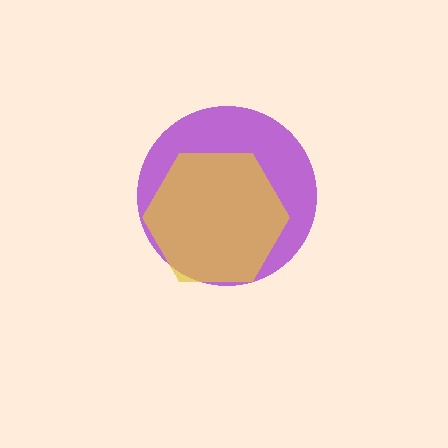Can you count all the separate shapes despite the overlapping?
Yes, there are 2 separate shapes.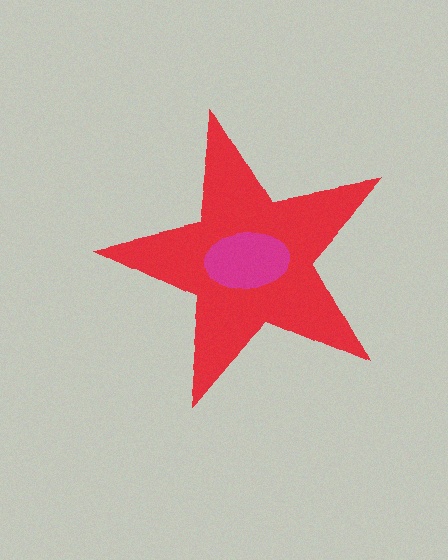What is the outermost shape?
The red star.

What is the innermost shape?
The magenta ellipse.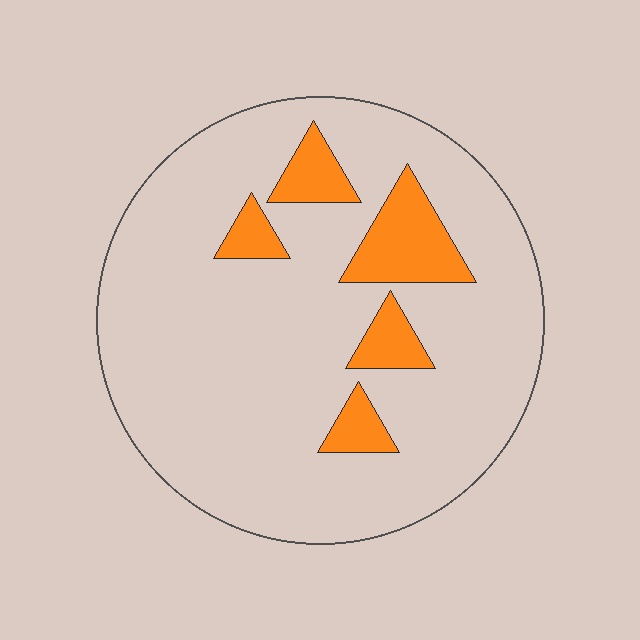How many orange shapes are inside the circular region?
5.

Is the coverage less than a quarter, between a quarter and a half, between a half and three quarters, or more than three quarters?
Less than a quarter.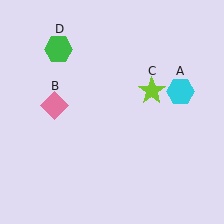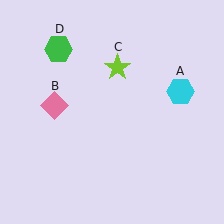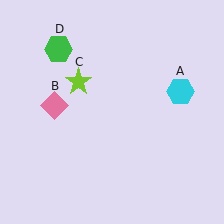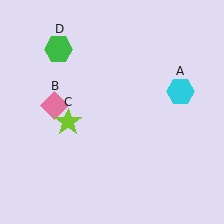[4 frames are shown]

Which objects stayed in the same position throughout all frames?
Cyan hexagon (object A) and pink diamond (object B) and green hexagon (object D) remained stationary.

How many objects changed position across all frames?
1 object changed position: lime star (object C).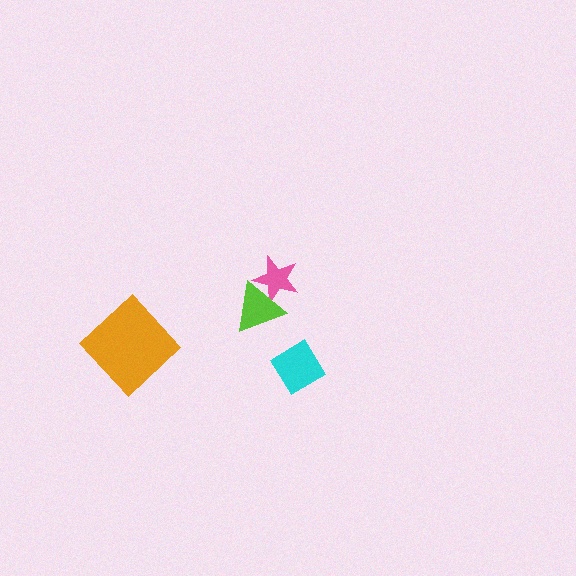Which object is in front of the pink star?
The lime triangle is in front of the pink star.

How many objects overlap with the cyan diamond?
0 objects overlap with the cyan diamond.